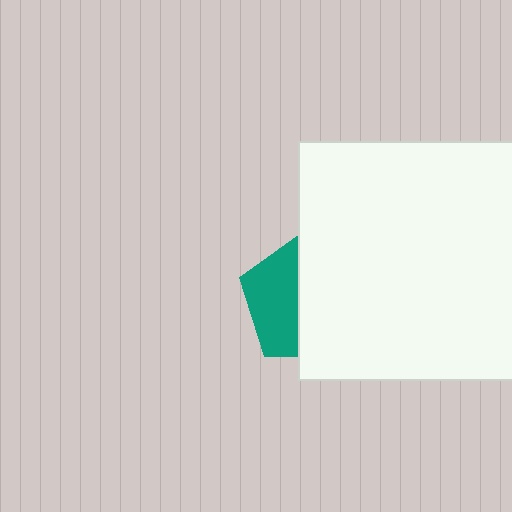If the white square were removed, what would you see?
You would see the complete teal pentagon.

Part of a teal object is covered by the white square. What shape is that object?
It is a pentagon.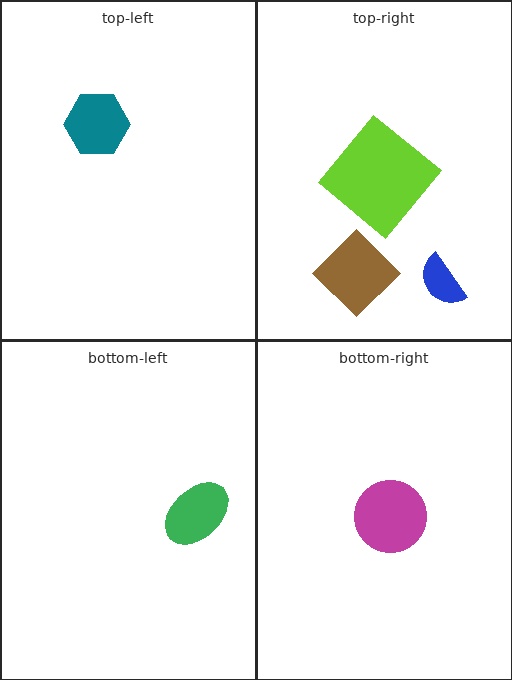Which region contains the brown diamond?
The top-right region.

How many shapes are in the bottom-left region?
1.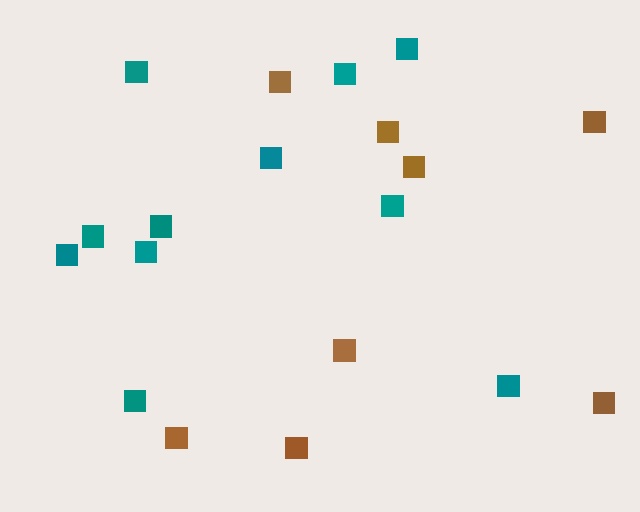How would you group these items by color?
There are 2 groups: one group of brown squares (8) and one group of teal squares (11).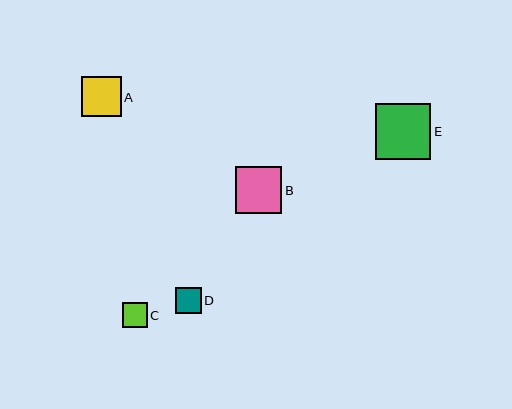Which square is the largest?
Square E is the largest with a size of approximately 56 pixels.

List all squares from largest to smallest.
From largest to smallest: E, B, A, D, C.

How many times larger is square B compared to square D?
Square B is approximately 1.8 times the size of square D.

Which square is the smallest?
Square C is the smallest with a size of approximately 25 pixels.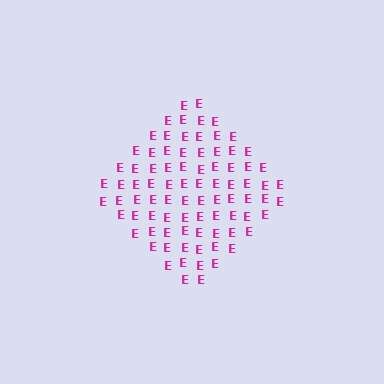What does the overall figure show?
The overall figure shows a diamond.